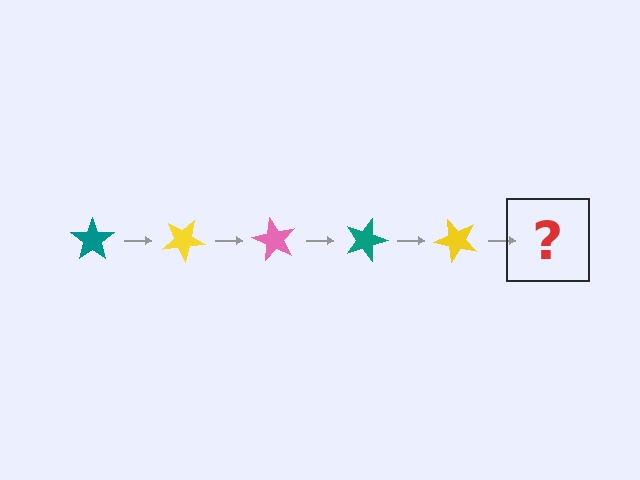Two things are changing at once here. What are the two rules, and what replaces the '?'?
The two rules are that it rotates 30 degrees each step and the color cycles through teal, yellow, and pink. The '?' should be a pink star, rotated 150 degrees from the start.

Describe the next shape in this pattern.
It should be a pink star, rotated 150 degrees from the start.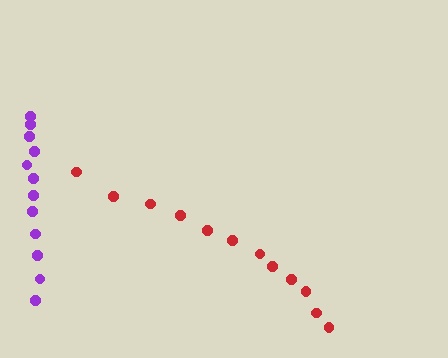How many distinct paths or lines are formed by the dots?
There are 2 distinct paths.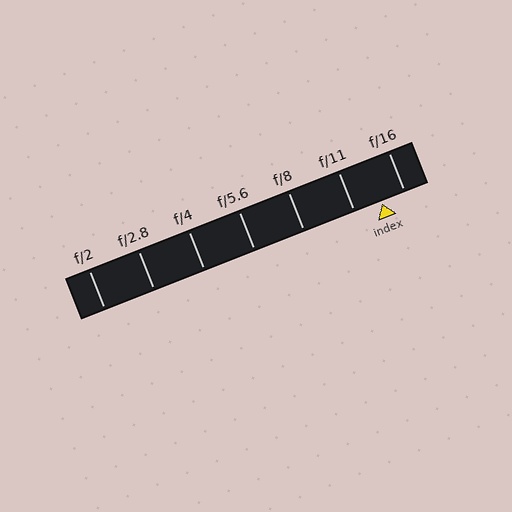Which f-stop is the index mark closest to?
The index mark is closest to f/16.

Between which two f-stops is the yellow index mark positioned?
The index mark is between f/11 and f/16.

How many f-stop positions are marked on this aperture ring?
There are 7 f-stop positions marked.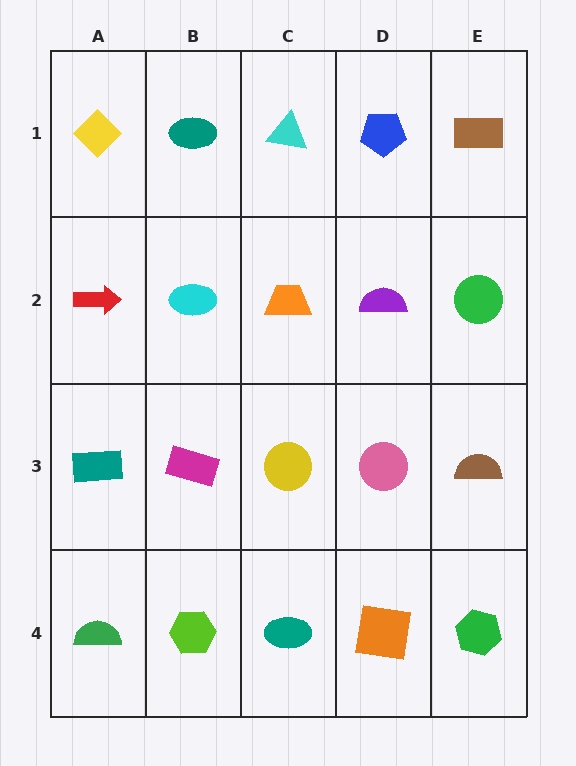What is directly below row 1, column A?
A red arrow.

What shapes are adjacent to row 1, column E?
A green circle (row 2, column E), a blue pentagon (row 1, column D).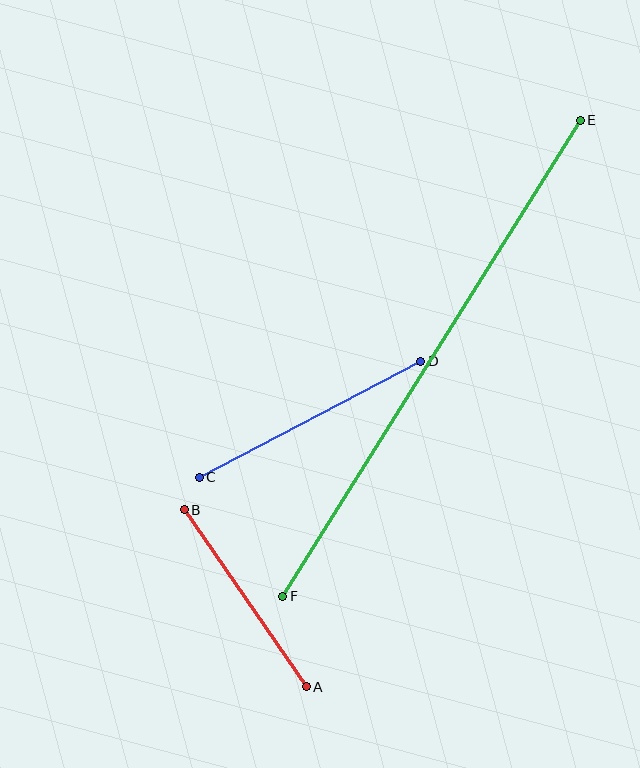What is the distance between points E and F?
The distance is approximately 561 pixels.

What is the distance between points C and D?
The distance is approximately 250 pixels.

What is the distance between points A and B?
The distance is approximately 215 pixels.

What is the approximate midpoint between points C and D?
The midpoint is at approximately (310, 419) pixels.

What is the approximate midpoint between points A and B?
The midpoint is at approximately (245, 598) pixels.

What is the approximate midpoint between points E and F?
The midpoint is at approximately (432, 358) pixels.